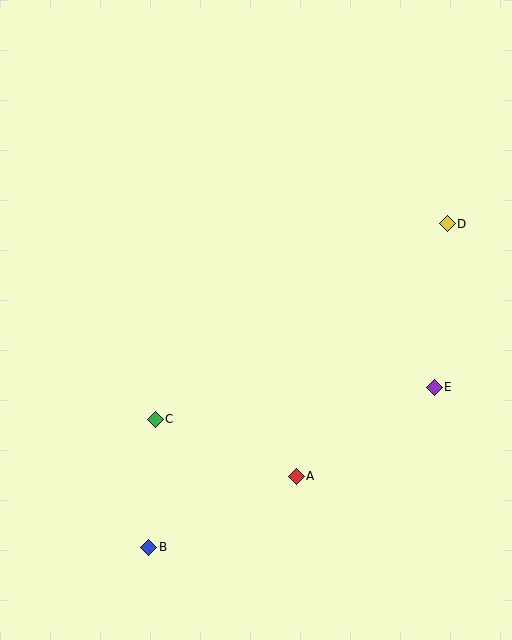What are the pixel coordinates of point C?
Point C is at (155, 419).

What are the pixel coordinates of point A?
Point A is at (296, 476).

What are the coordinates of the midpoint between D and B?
The midpoint between D and B is at (298, 386).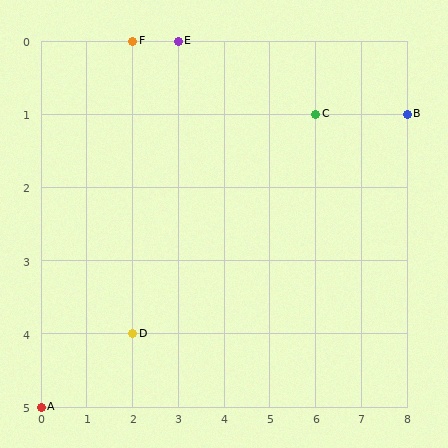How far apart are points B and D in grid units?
Points B and D are 6 columns and 3 rows apart (about 6.7 grid units diagonally).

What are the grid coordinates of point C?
Point C is at grid coordinates (6, 1).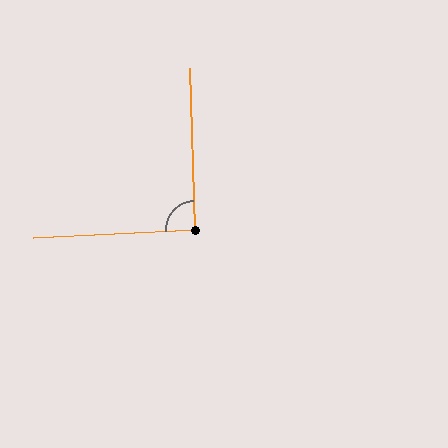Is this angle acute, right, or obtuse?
It is approximately a right angle.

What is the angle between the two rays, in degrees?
Approximately 91 degrees.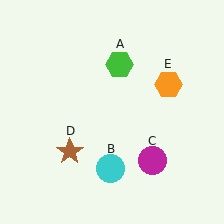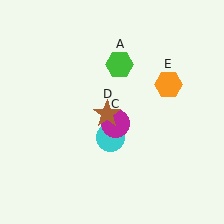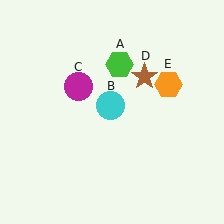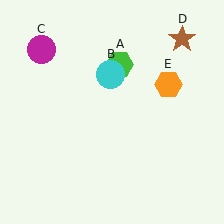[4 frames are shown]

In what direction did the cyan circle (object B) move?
The cyan circle (object B) moved up.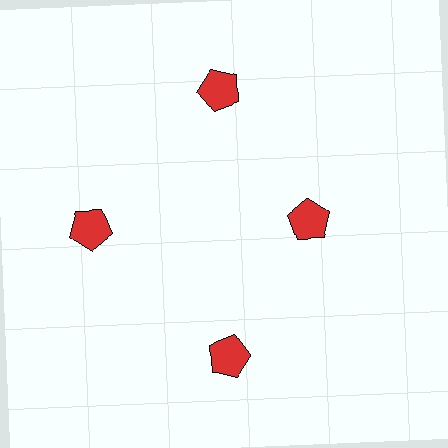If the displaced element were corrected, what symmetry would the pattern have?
It would have 4-fold rotational symmetry — the pattern would map onto itself every 90 degrees.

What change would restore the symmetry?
The symmetry would be restored by moving it outward, back onto the ring so that all 4 pentagons sit at equal angles and equal distance from the center.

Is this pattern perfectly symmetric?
No. The 4 red pentagons are arranged in a ring, but one element near the 3 o'clock position is pulled inward toward the center, breaking the 4-fold rotational symmetry.